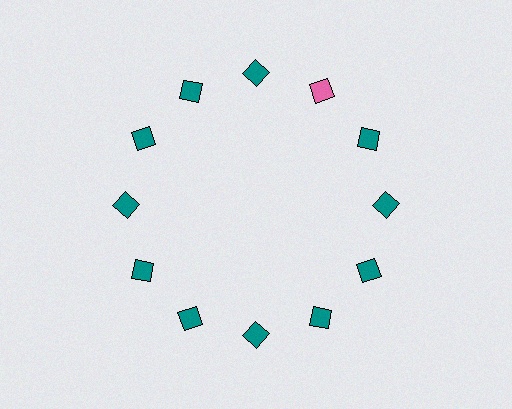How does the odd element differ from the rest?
It has a different color: pink instead of teal.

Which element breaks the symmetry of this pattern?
The pink diamond at roughly the 1 o'clock position breaks the symmetry. All other shapes are teal diamonds.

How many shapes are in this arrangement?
There are 12 shapes arranged in a ring pattern.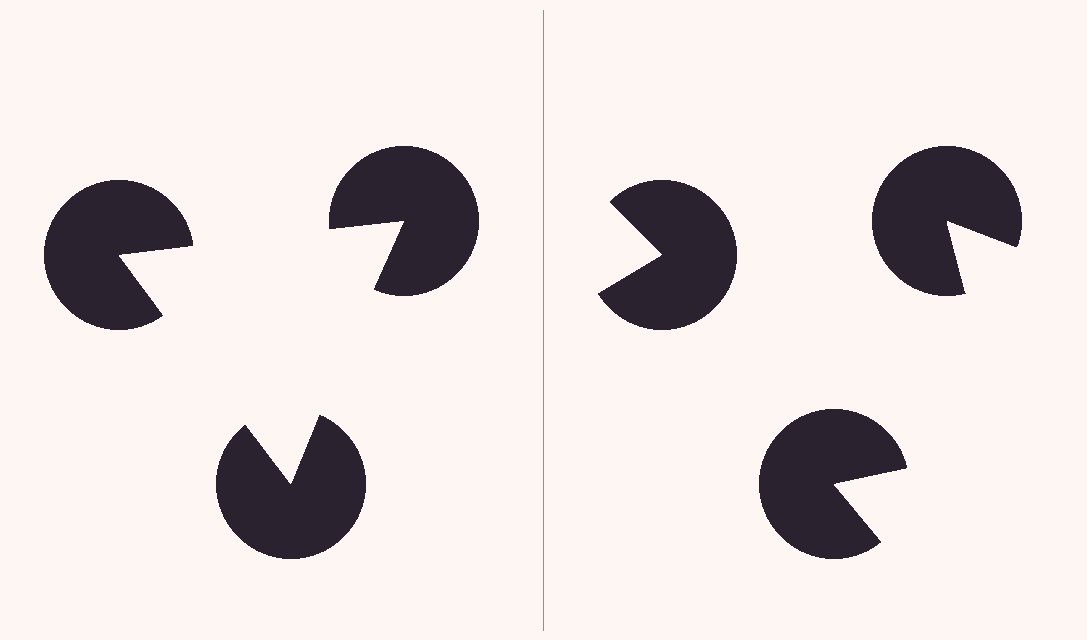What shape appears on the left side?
An illusory triangle.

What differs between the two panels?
The pac-man discs are positioned identically on both sides; only the wedge orientations differ. On the left they align to a triangle; on the right they are misaligned.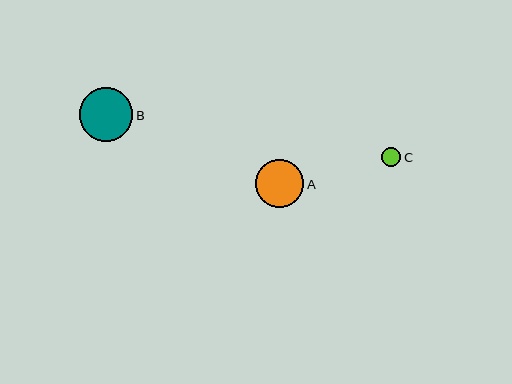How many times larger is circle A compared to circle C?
Circle A is approximately 2.5 times the size of circle C.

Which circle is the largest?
Circle B is the largest with a size of approximately 53 pixels.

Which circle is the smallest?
Circle C is the smallest with a size of approximately 19 pixels.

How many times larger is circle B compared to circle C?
Circle B is approximately 2.8 times the size of circle C.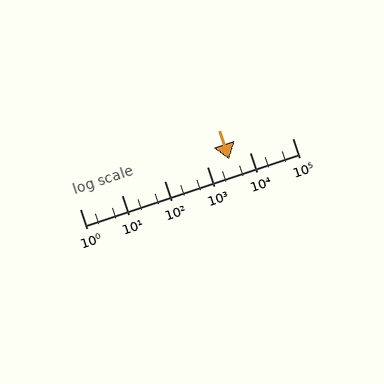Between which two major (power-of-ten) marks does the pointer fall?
The pointer is between 1000 and 10000.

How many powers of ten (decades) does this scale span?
The scale spans 5 decades, from 1 to 100000.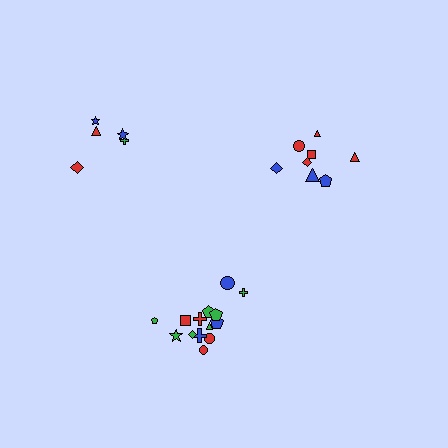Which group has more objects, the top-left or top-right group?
The top-right group.